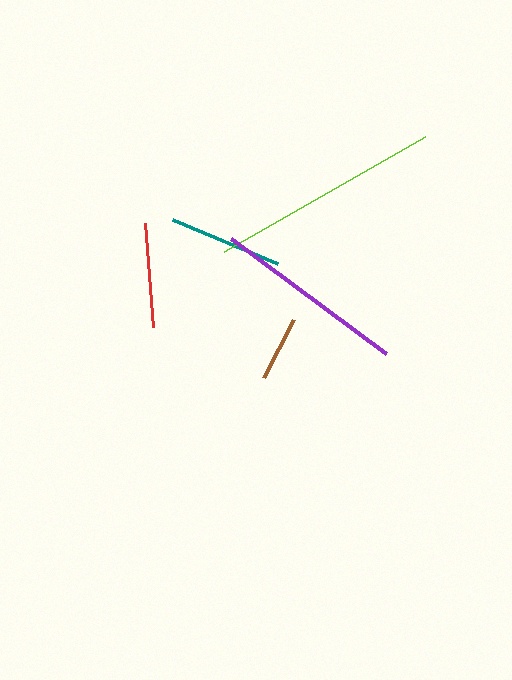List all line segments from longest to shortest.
From longest to shortest: lime, purple, teal, red, brown.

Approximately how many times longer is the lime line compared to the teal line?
The lime line is approximately 2.0 times the length of the teal line.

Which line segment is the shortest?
The brown line is the shortest at approximately 65 pixels.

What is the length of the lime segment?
The lime segment is approximately 232 pixels long.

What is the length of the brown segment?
The brown segment is approximately 65 pixels long.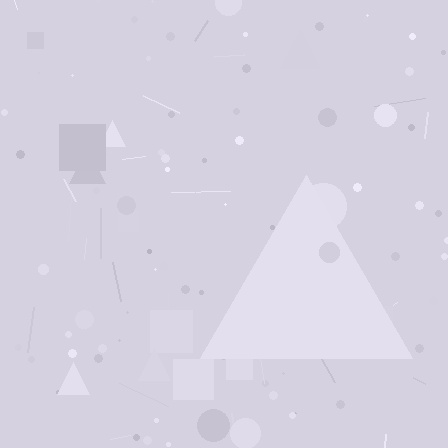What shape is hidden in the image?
A triangle is hidden in the image.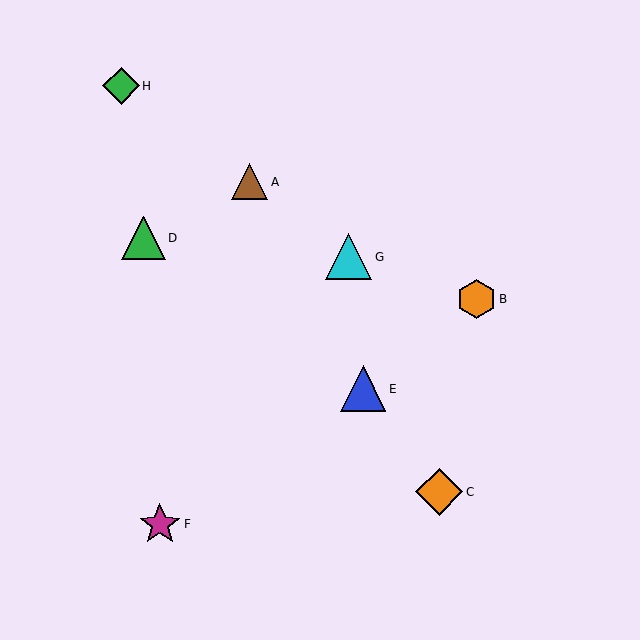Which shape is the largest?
The orange diamond (labeled C) is the largest.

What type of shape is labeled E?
Shape E is a blue triangle.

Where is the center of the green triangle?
The center of the green triangle is at (144, 238).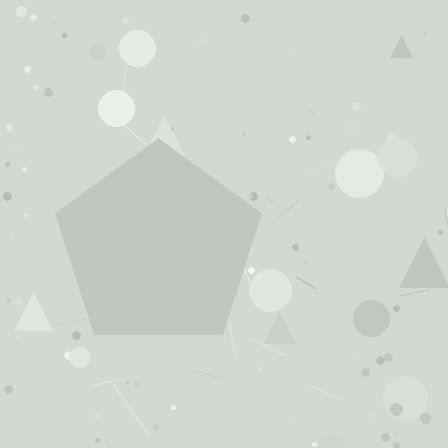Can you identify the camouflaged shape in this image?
The camouflaged shape is a pentagon.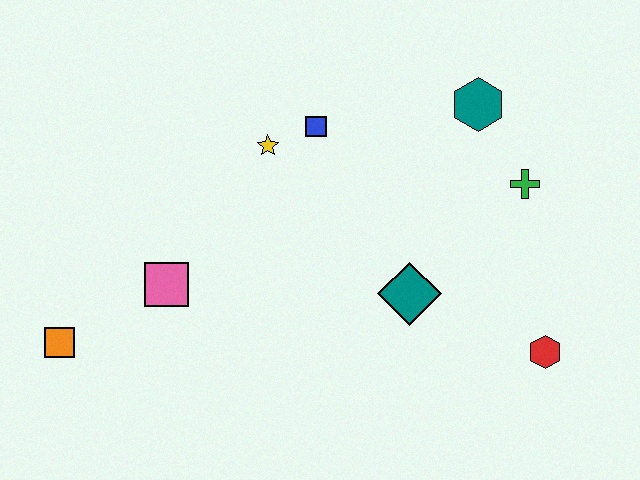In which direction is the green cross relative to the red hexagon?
The green cross is above the red hexagon.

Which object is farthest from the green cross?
The orange square is farthest from the green cross.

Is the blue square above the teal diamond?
Yes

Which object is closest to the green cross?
The teal hexagon is closest to the green cross.